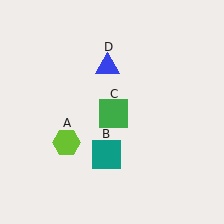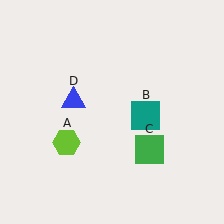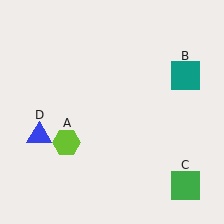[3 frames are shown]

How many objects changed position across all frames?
3 objects changed position: teal square (object B), green square (object C), blue triangle (object D).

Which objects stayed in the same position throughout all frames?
Lime hexagon (object A) remained stationary.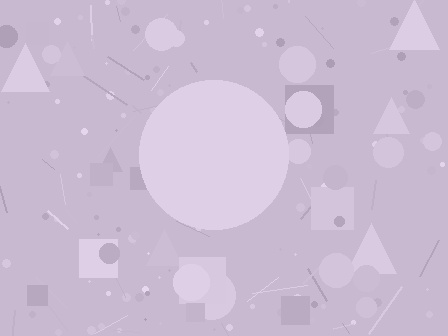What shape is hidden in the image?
A circle is hidden in the image.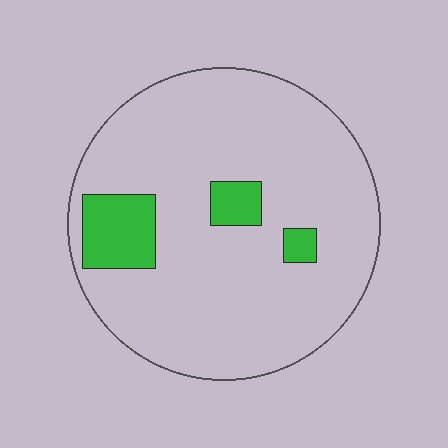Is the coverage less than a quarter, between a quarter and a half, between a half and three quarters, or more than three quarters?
Less than a quarter.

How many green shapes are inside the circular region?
3.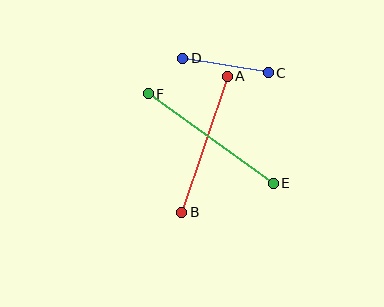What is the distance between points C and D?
The distance is approximately 87 pixels.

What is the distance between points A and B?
The distance is approximately 144 pixels.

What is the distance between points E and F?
The distance is approximately 154 pixels.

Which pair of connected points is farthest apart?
Points E and F are farthest apart.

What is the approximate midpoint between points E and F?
The midpoint is at approximately (211, 138) pixels.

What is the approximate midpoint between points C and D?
The midpoint is at approximately (226, 66) pixels.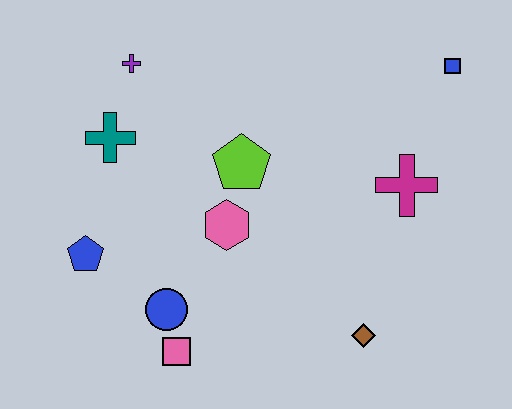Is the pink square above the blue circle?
No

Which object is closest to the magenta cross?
The blue square is closest to the magenta cross.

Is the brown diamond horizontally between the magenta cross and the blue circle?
Yes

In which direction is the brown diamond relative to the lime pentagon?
The brown diamond is below the lime pentagon.